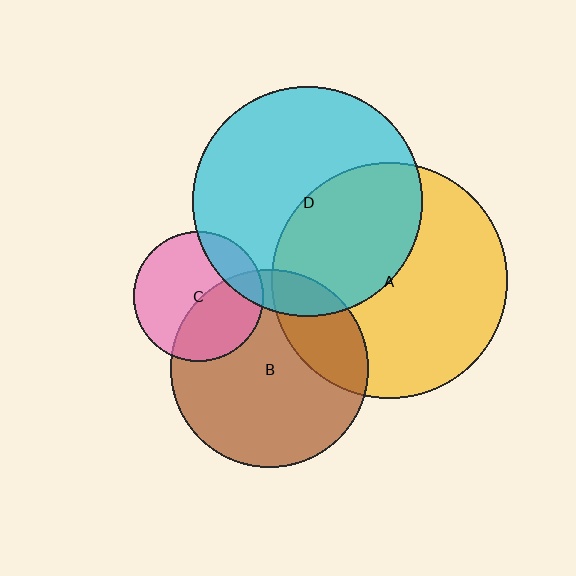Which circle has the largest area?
Circle A (yellow).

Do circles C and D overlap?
Yes.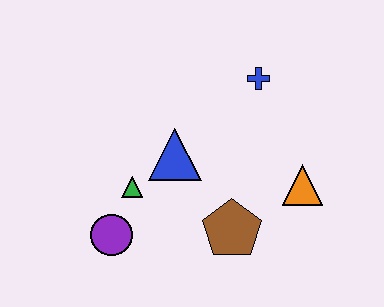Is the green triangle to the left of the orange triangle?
Yes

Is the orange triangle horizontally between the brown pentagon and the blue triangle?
No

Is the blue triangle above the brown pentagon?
Yes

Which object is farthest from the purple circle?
The blue cross is farthest from the purple circle.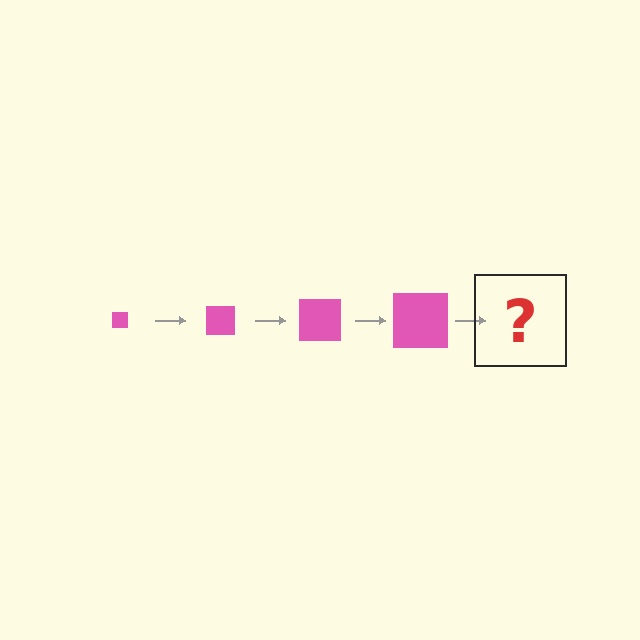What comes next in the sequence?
The next element should be a pink square, larger than the previous one.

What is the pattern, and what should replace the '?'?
The pattern is that the square gets progressively larger each step. The '?' should be a pink square, larger than the previous one.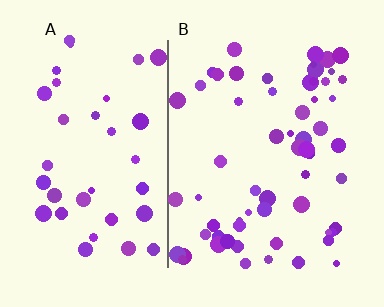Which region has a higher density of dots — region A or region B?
B (the right).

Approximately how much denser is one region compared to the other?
Approximately 1.6× — region B over region A.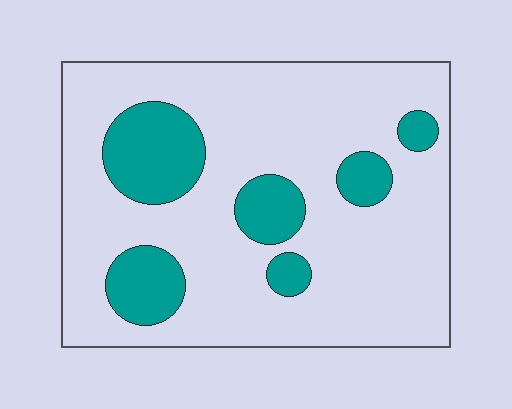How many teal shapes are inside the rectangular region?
6.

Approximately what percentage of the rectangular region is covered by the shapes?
Approximately 20%.